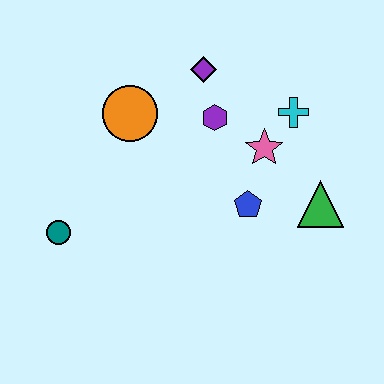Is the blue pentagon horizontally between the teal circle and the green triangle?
Yes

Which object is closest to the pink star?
The cyan cross is closest to the pink star.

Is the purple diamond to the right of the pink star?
No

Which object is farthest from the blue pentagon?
The teal circle is farthest from the blue pentagon.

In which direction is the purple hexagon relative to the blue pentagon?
The purple hexagon is above the blue pentagon.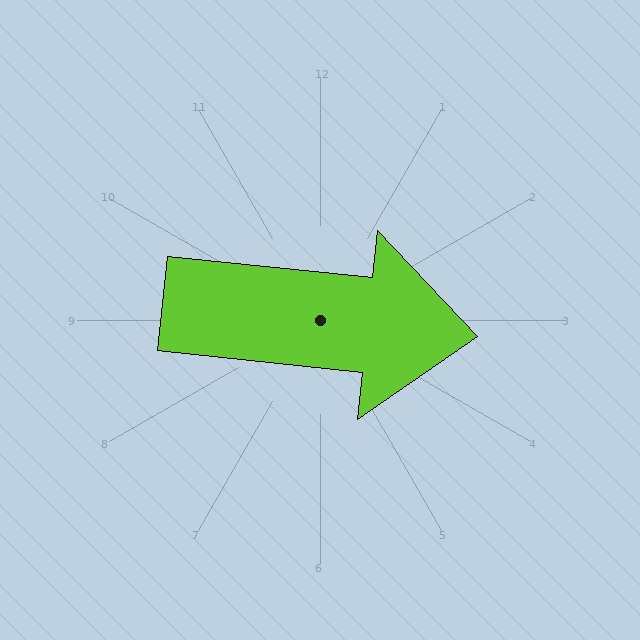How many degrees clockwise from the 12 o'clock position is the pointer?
Approximately 96 degrees.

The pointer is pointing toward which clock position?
Roughly 3 o'clock.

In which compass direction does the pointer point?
East.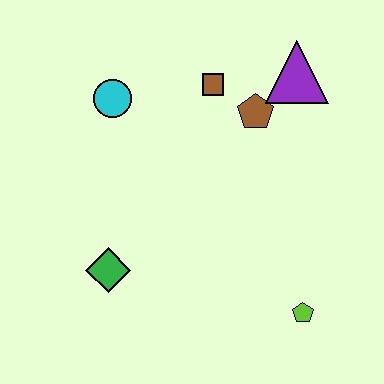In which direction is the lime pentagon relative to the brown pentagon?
The lime pentagon is below the brown pentagon.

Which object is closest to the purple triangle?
The brown pentagon is closest to the purple triangle.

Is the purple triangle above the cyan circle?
Yes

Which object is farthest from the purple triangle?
The green diamond is farthest from the purple triangle.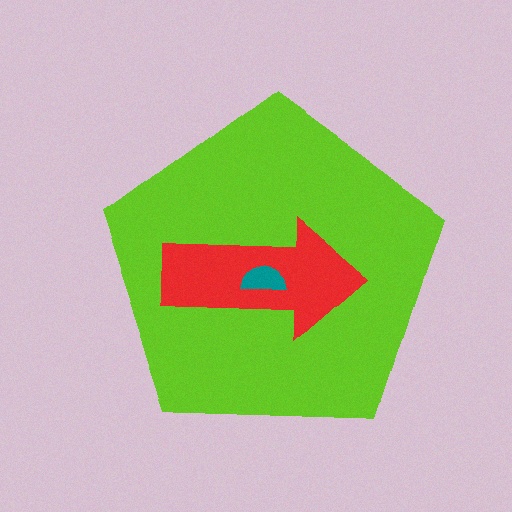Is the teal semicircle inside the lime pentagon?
Yes.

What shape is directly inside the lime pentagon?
The red arrow.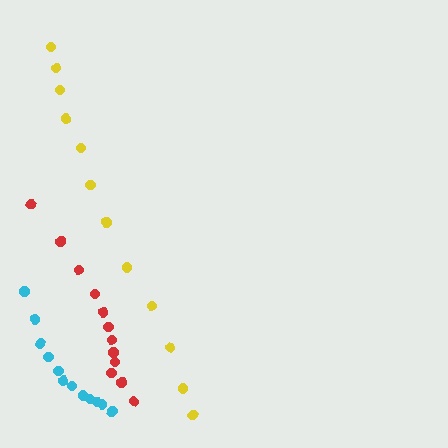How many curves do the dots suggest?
There are 3 distinct paths.